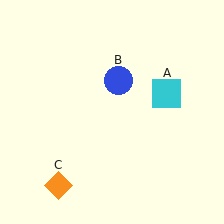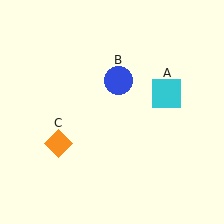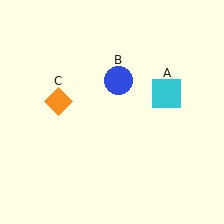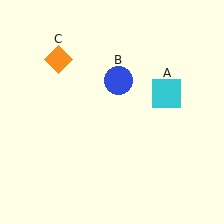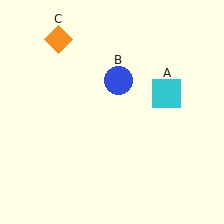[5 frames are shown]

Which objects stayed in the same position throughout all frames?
Cyan square (object A) and blue circle (object B) remained stationary.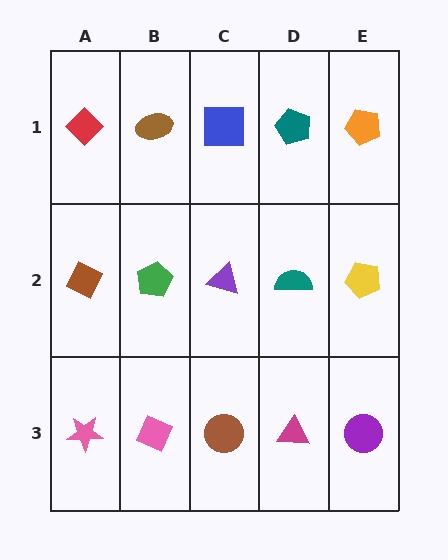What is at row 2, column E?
A yellow pentagon.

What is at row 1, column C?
A blue square.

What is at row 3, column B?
A pink diamond.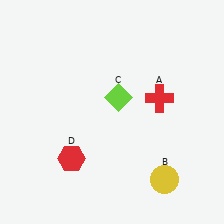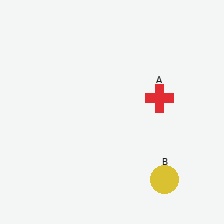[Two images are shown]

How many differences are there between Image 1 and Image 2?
There are 2 differences between the two images.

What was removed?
The red hexagon (D), the lime diamond (C) were removed in Image 2.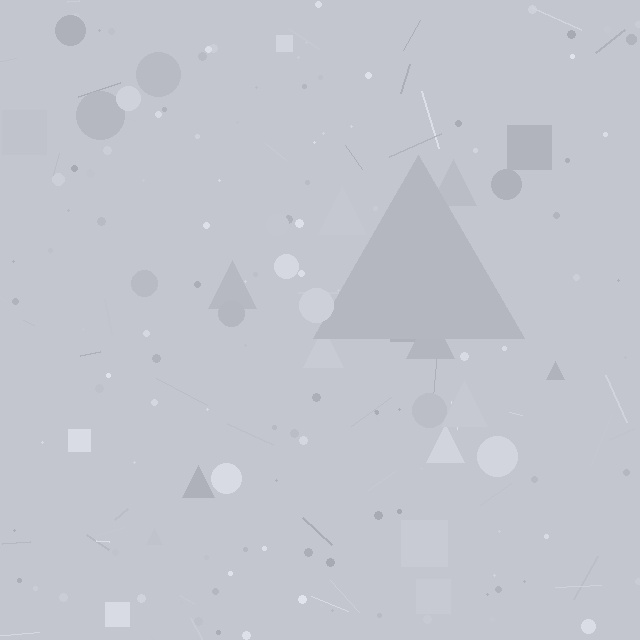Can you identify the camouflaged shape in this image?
The camouflaged shape is a triangle.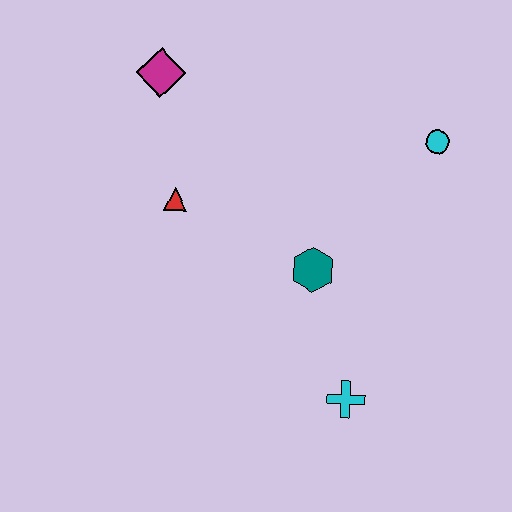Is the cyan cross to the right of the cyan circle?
No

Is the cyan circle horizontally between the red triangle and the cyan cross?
No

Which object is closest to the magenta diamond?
The red triangle is closest to the magenta diamond.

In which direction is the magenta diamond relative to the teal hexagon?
The magenta diamond is above the teal hexagon.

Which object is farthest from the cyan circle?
The magenta diamond is farthest from the cyan circle.